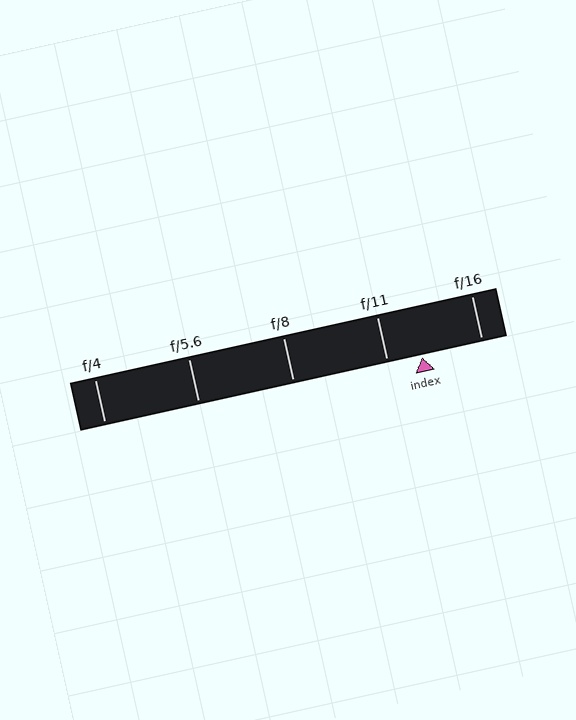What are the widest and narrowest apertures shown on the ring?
The widest aperture shown is f/4 and the narrowest is f/16.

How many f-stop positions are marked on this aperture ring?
There are 5 f-stop positions marked.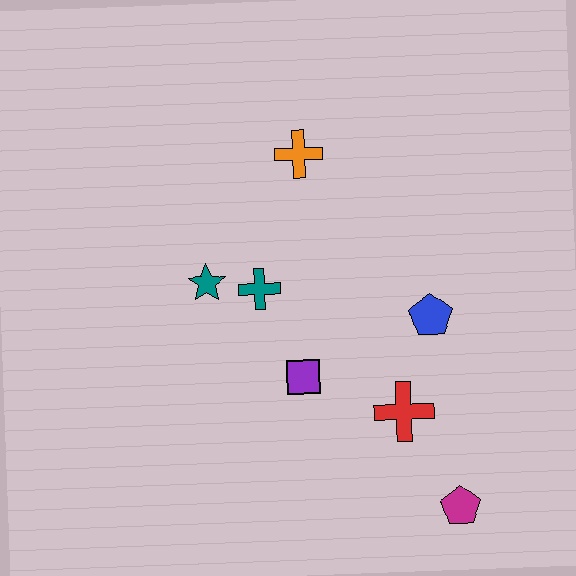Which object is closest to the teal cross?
The teal star is closest to the teal cross.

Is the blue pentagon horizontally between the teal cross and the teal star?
No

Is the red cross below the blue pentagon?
Yes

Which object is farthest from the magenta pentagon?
The orange cross is farthest from the magenta pentagon.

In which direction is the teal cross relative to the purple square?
The teal cross is above the purple square.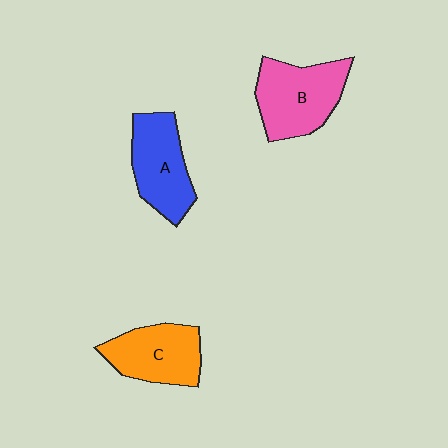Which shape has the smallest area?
Shape C (orange).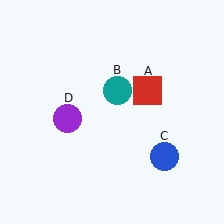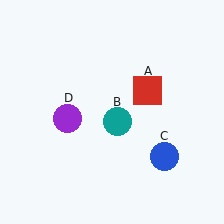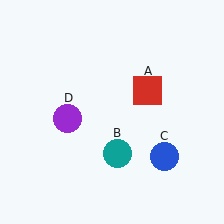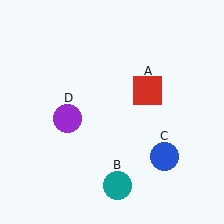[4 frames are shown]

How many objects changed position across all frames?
1 object changed position: teal circle (object B).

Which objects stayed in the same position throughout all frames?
Red square (object A) and blue circle (object C) and purple circle (object D) remained stationary.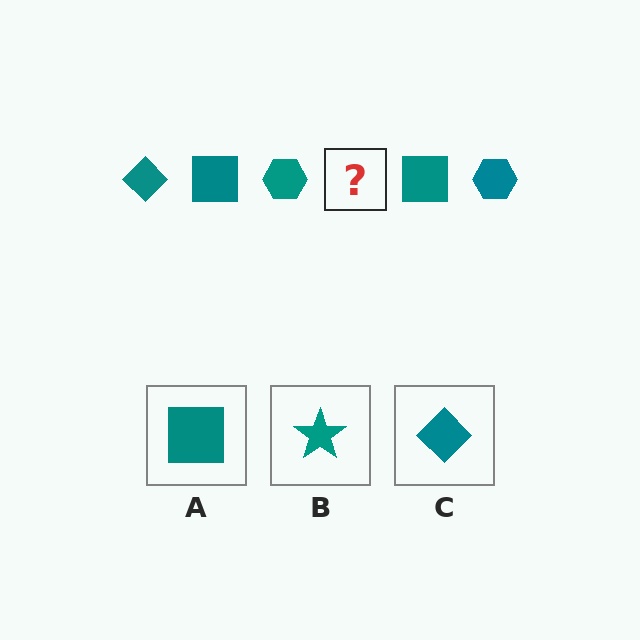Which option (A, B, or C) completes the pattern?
C.